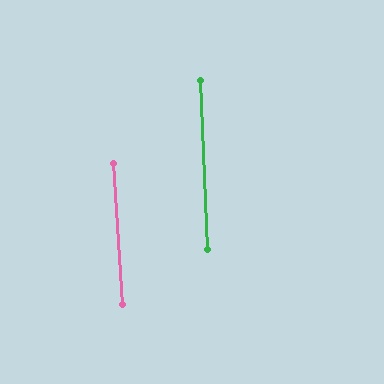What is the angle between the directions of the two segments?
Approximately 2 degrees.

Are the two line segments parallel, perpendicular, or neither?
Parallel — their directions differ by only 1.7°.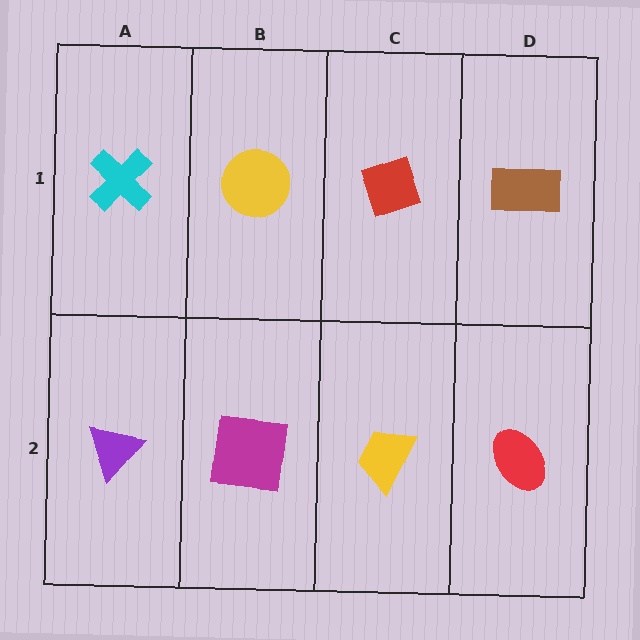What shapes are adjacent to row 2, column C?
A red diamond (row 1, column C), a magenta square (row 2, column B), a red ellipse (row 2, column D).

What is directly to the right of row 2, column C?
A red ellipse.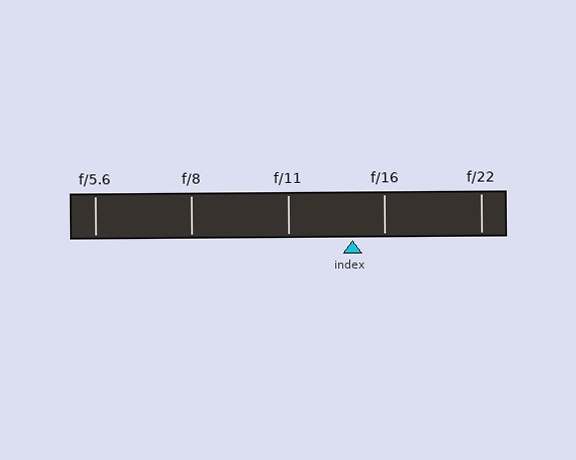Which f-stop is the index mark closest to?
The index mark is closest to f/16.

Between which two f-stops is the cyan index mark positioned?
The index mark is between f/11 and f/16.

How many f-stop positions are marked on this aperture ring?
There are 5 f-stop positions marked.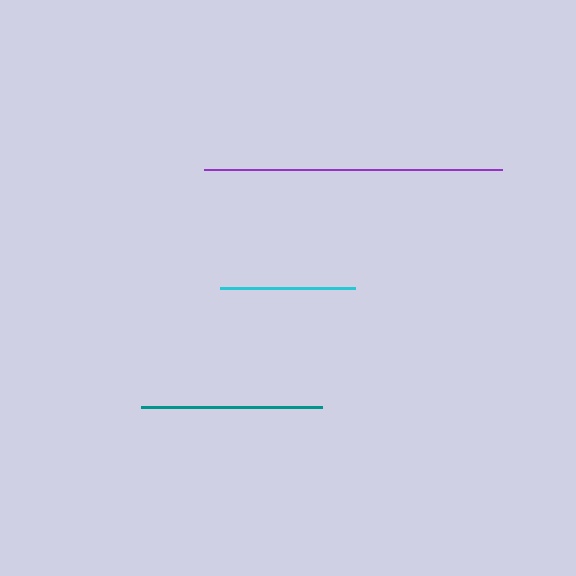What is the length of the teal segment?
The teal segment is approximately 180 pixels long.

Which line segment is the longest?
The purple line is the longest at approximately 298 pixels.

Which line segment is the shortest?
The cyan line is the shortest at approximately 135 pixels.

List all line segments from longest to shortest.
From longest to shortest: purple, teal, cyan.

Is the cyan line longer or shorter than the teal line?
The teal line is longer than the cyan line.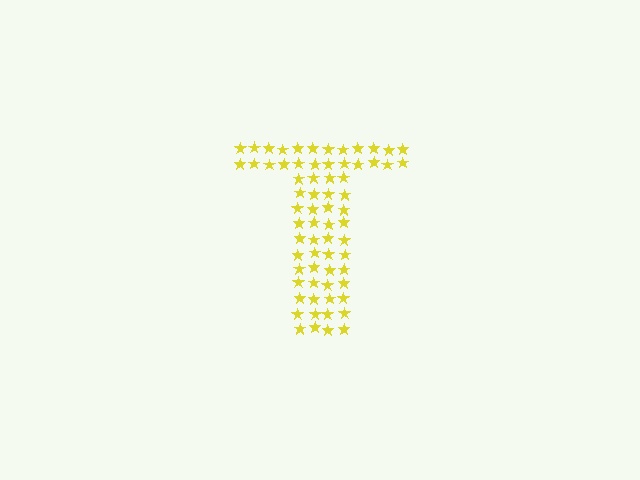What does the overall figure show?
The overall figure shows the letter T.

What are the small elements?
The small elements are stars.